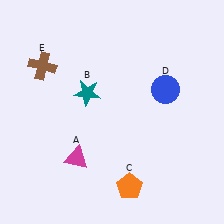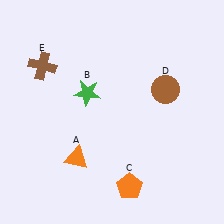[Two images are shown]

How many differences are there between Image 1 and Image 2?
There are 3 differences between the two images.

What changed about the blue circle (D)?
In Image 1, D is blue. In Image 2, it changed to brown.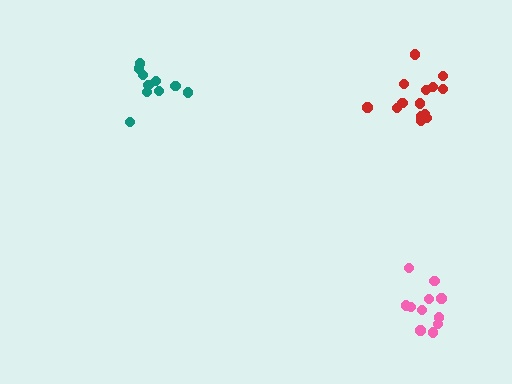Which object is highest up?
The teal cluster is topmost.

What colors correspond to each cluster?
The clusters are colored: teal, pink, red.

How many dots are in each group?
Group 1: 10 dots, Group 2: 11 dots, Group 3: 14 dots (35 total).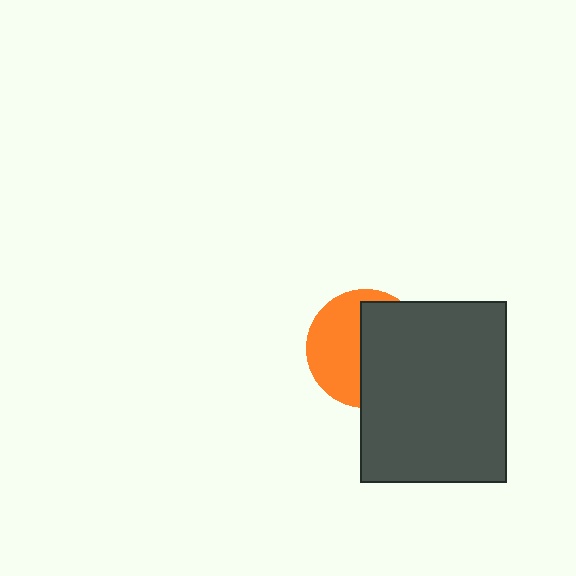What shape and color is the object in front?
The object in front is a dark gray rectangle.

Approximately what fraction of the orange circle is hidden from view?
Roughly 53% of the orange circle is hidden behind the dark gray rectangle.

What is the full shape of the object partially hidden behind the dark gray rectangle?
The partially hidden object is an orange circle.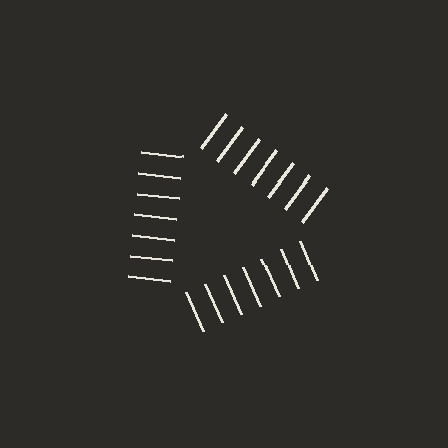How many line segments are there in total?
21 — 7 along each of the 3 edges.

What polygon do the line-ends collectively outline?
An illusory triangle — the line segments terminate on its edges but no continuous stroke is drawn.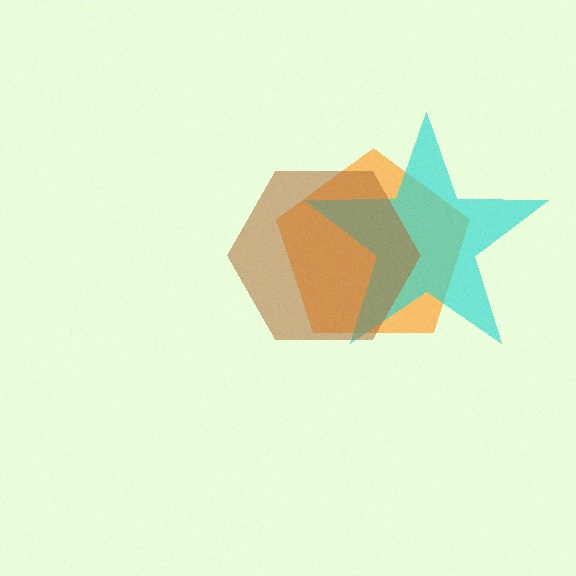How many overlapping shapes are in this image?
There are 3 overlapping shapes in the image.